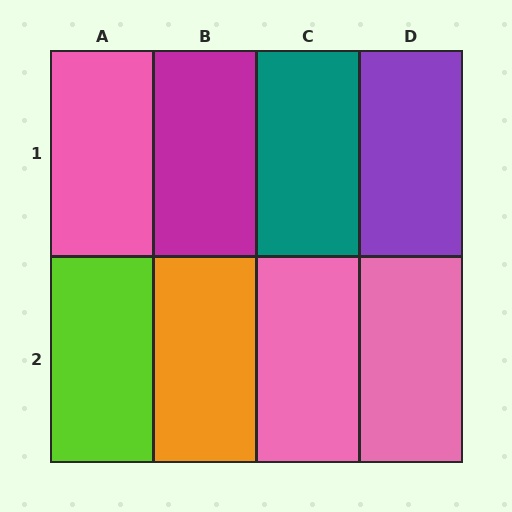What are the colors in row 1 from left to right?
Pink, magenta, teal, purple.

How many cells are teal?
1 cell is teal.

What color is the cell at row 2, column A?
Lime.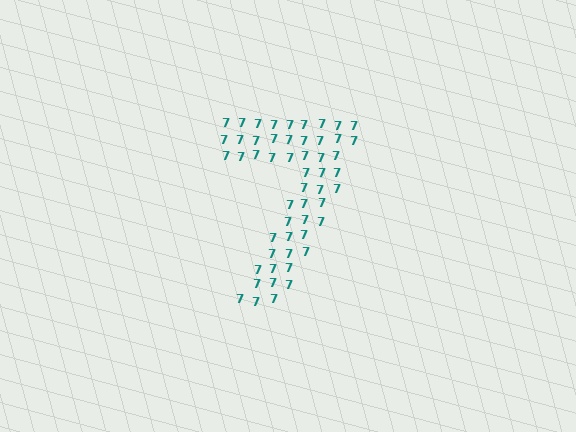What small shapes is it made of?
It is made of small digit 7's.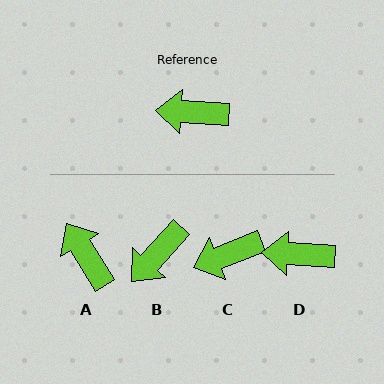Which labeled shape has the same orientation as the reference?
D.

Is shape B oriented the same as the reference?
No, it is off by about 51 degrees.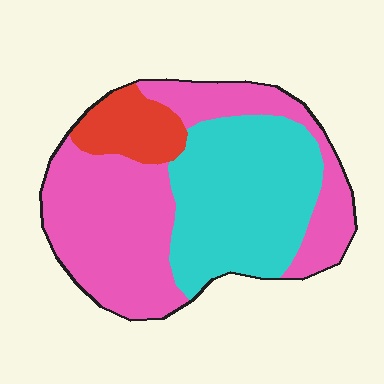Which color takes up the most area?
Pink, at roughly 50%.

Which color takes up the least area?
Red, at roughly 10%.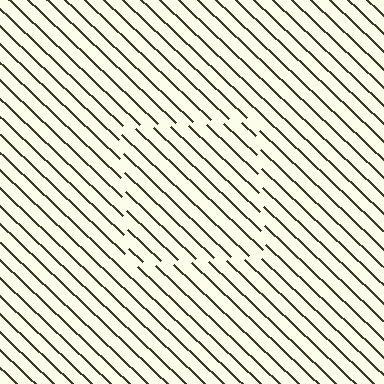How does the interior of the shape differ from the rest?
The interior of the shape contains the same grating, shifted by half a period — the contour is defined by the phase discontinuity where line-ends from the inner and outer gratings abut.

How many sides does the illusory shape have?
4 sides — the line-ends trace a square.